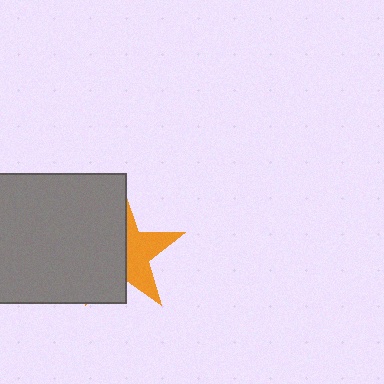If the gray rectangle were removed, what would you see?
You would see the complete orange star.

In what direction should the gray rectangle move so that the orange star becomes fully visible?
The gray rectangle should move left. That is the shortest direction to clear the overlap and leave the orange star fully visible.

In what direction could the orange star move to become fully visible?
The orange star could move right. That would shift it out from behind the gray rectangle entirely.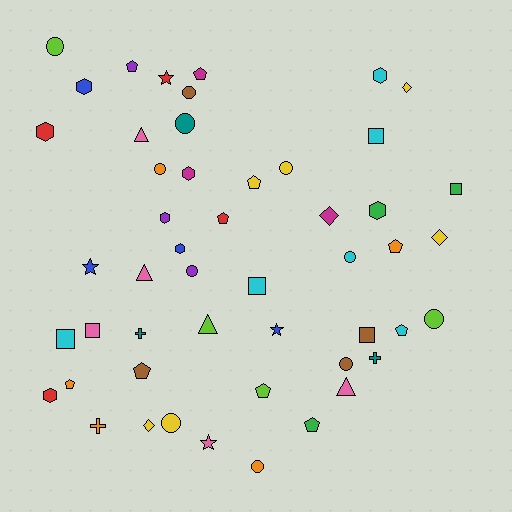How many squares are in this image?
There are 6 squares.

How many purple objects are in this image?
There are 3 purple objects.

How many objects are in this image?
There are 50 objects.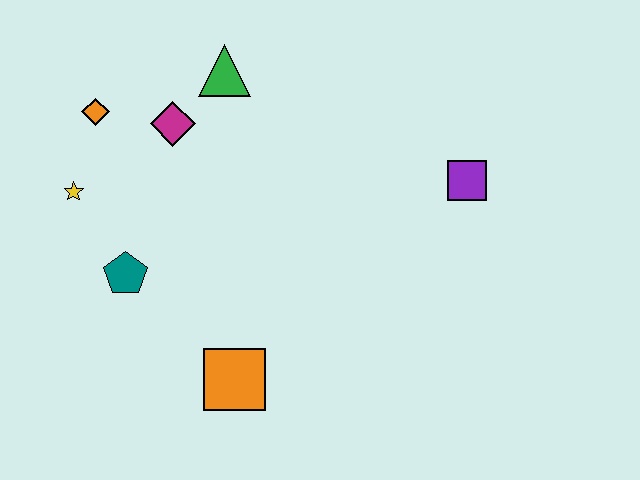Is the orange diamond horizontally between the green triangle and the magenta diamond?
No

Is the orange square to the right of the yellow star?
Yes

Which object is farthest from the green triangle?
The orange square is farthest from the green triangle.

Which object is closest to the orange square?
The teal pentagon is closest to the orange square.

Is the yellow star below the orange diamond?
Yes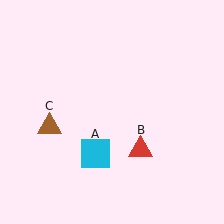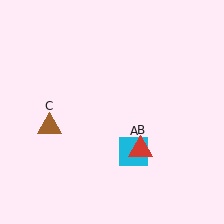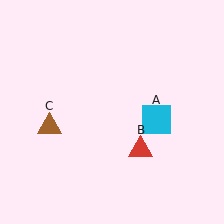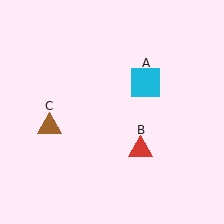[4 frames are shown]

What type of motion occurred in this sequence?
The cyan square (object A) rotated counterclockwise around the center of the scene.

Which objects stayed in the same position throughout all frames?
Red triangle (object B) and brown triangle (object C) remained stationary.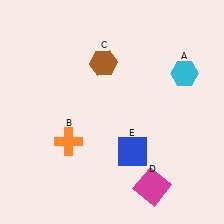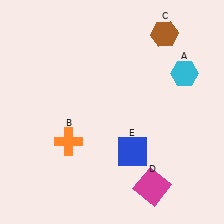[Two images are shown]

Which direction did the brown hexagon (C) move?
The brown hexagon (C) moved right.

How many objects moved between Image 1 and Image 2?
1 object moved between the two images.